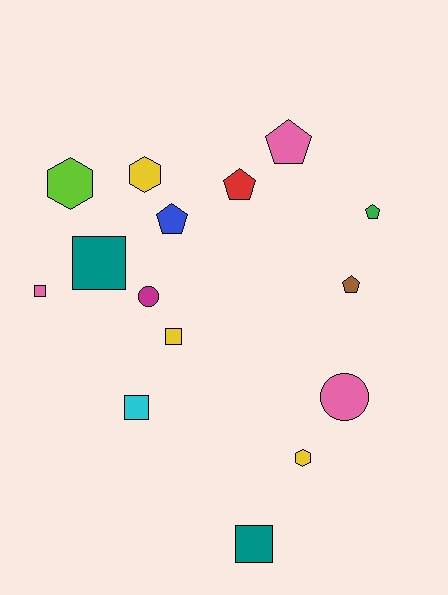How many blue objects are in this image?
There is 1 blue object.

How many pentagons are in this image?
There are 5 pentagons.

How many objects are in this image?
There are 15 objects.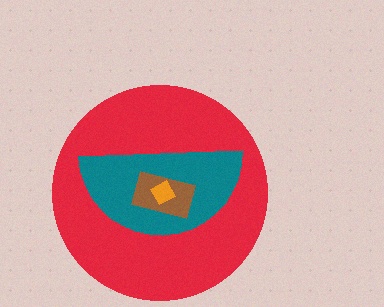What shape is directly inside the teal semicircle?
The brown rectangle.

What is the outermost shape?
The red circle.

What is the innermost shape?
The orange diamond.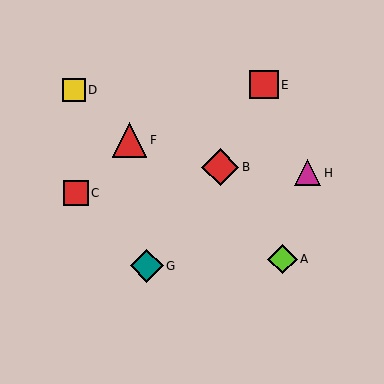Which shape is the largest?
The red diamond (labeled B) is the largest.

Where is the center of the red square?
The center of the red square is at (76, 193).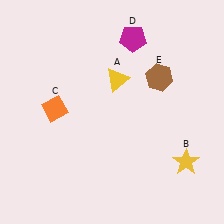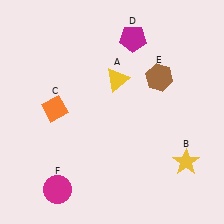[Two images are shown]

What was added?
A magenta circle (F) was added in Image 2.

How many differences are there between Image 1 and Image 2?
There is 1 difference between the two images.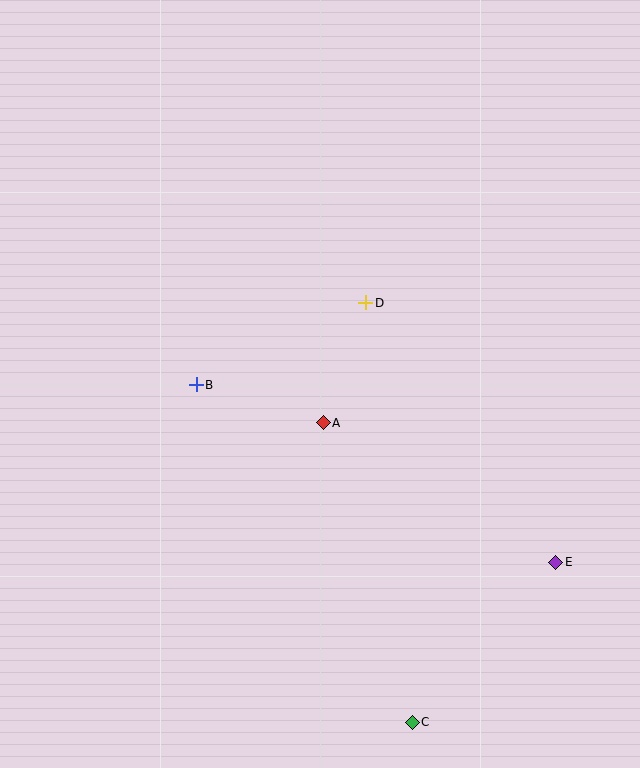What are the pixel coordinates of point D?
Point D is at (366, 303).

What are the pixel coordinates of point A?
Point A is at (323, 423).